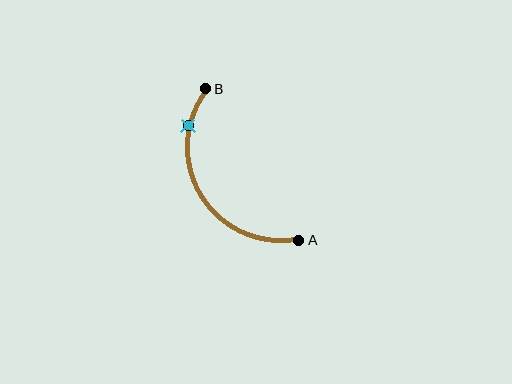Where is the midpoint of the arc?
The arc midpoint is the point on the curve farthest from the straight line joining A and B. It sits to the left of that line.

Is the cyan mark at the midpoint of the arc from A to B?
No. The cyan mark lies on the arc but is closer to endpoint B. The arc midpoint would be at the point on the curve equidistant along the arc from both A and B.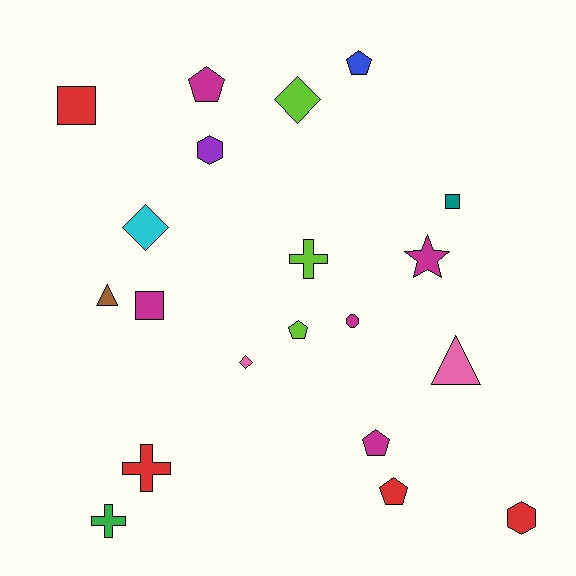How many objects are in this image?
There are 20 objects.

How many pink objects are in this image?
There are 2 pink objects.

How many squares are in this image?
There are 3 squares.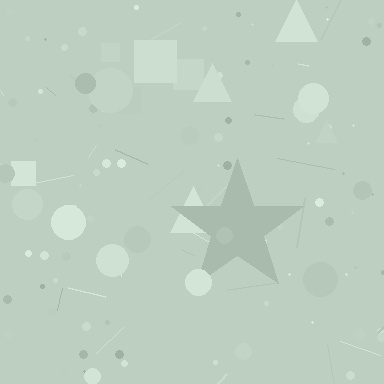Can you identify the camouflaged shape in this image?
The camouflaged shape is a star.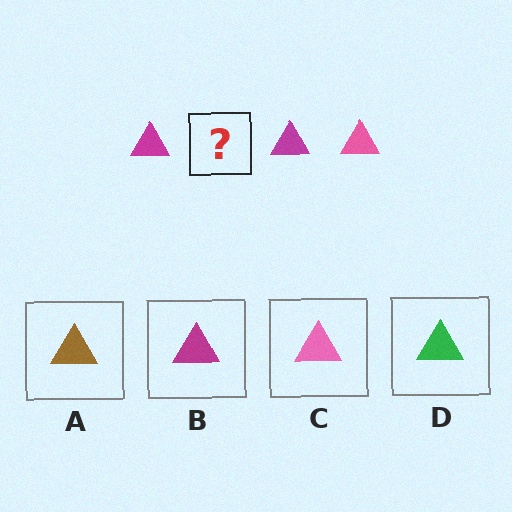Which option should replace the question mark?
Option C.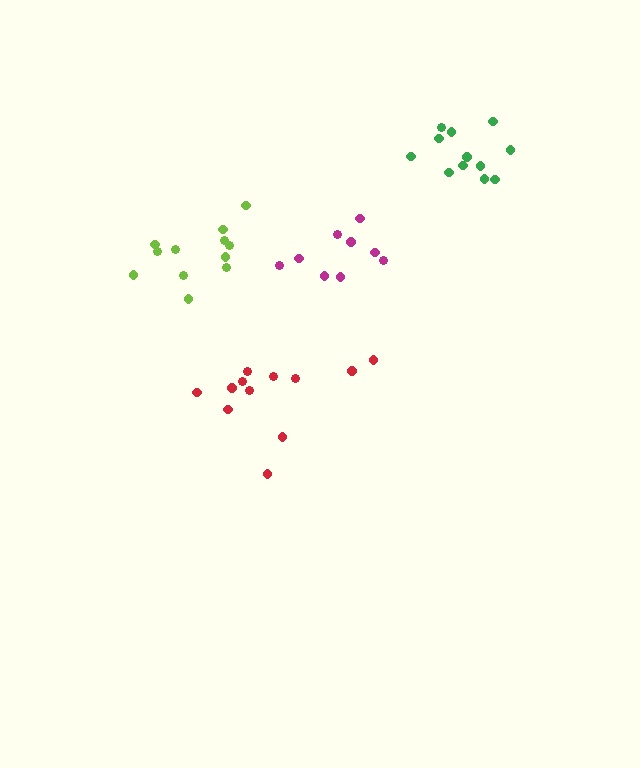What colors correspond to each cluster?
The clusters are colored: green, red, magenta, lime.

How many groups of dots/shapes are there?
There are 4 groups.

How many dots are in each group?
Group 1: 12 dots, Group 2: 12 dots, Group 3: 9 dots, Group 4: 12 dots (45 total).